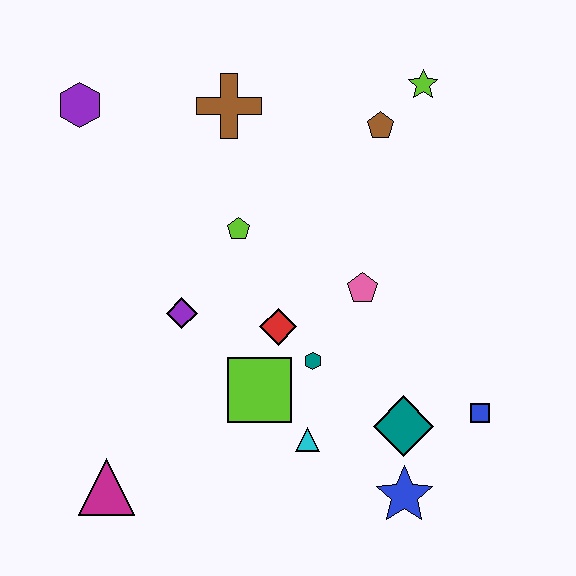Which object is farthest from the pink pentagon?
The purple hexagon is farthest from the pink pentagon.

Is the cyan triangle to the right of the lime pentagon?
Yes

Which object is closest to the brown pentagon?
The lime star is closest to the brown pentagon.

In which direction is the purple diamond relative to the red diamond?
The purple diamond is to the left of the red diamond.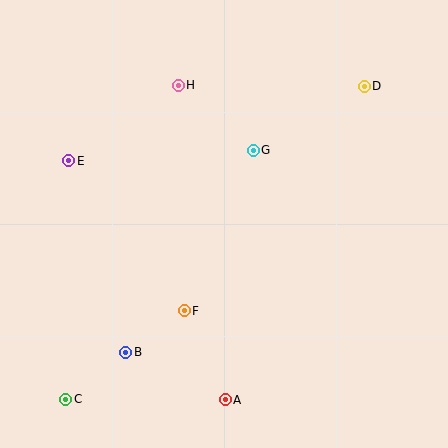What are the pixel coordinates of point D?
Point D is at (364, 86).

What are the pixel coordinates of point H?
Point H is at (178, 85).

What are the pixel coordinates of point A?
Point A is at (225, 400).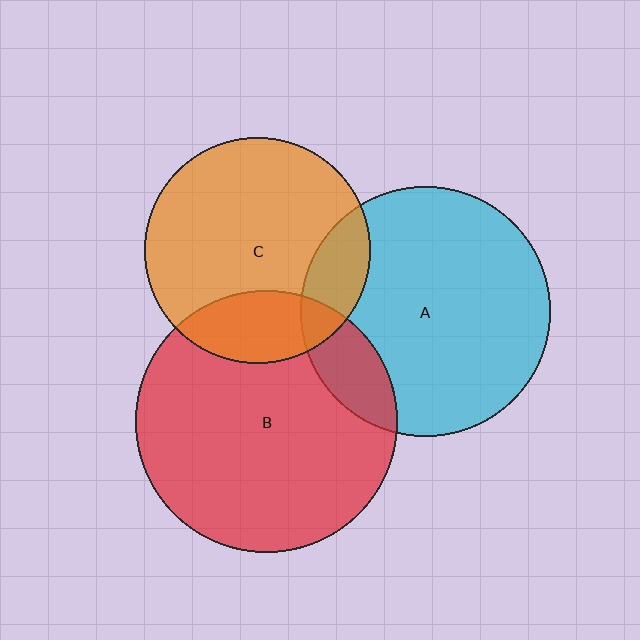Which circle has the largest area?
Circle B (red).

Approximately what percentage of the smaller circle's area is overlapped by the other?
Approximately 15%.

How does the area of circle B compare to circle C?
Approximately 1.3 times.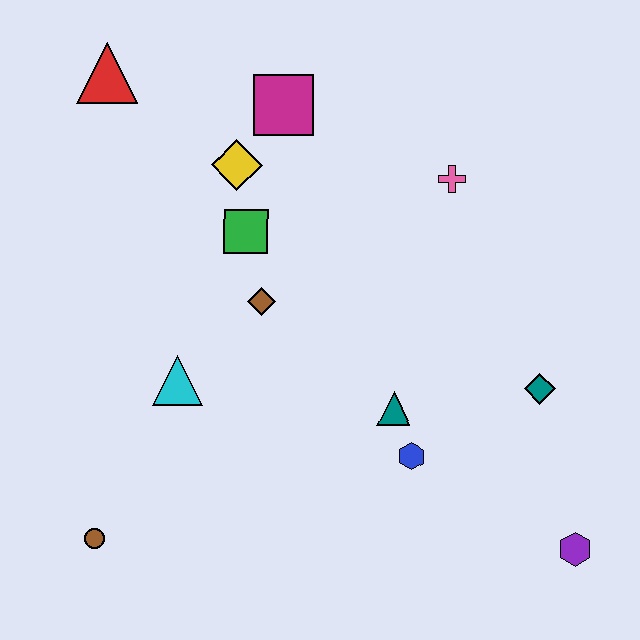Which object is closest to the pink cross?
The magenta square is closest to the pink cross.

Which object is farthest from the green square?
The purple hexagon is farthest from the green square.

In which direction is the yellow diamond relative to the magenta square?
The yellow diamond is below the magenta square.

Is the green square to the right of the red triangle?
Yes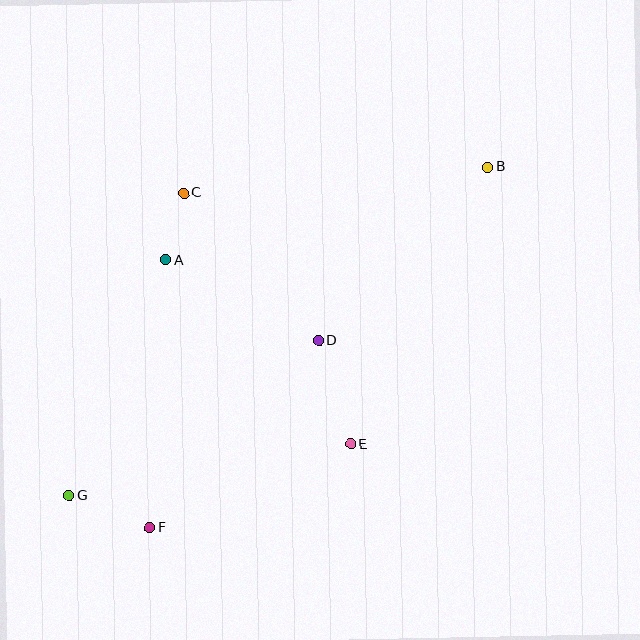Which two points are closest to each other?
Points A and C are closest to each other.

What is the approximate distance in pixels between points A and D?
The distance between A and D is approximately 173 pixels.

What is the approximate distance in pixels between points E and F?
The distance between E and F is approximately 218 pixels.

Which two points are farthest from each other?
Points B and G are farthest from each other.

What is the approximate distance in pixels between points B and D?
The distance between B and D is approximately 242 pixels.